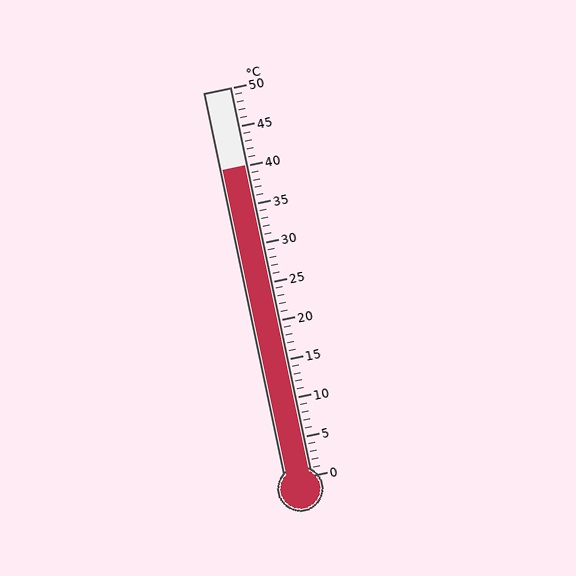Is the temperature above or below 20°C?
The temperature is above 20°C.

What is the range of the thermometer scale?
The thermometer scale ranges from 0°C to 50°C.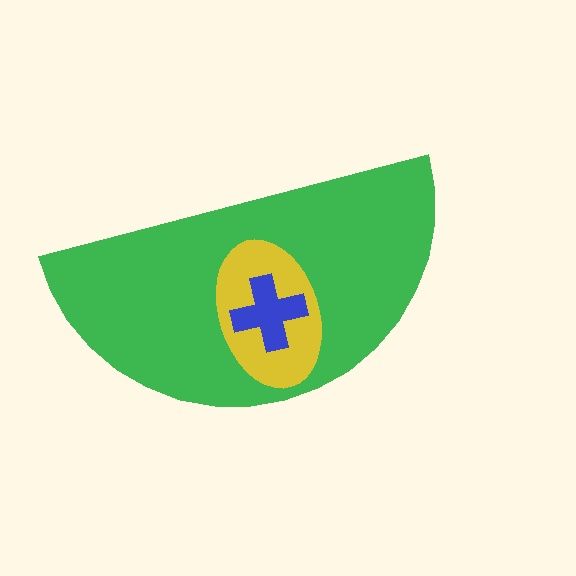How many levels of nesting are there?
3.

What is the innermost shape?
The blue cross.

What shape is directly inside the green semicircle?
The yellow ellipse.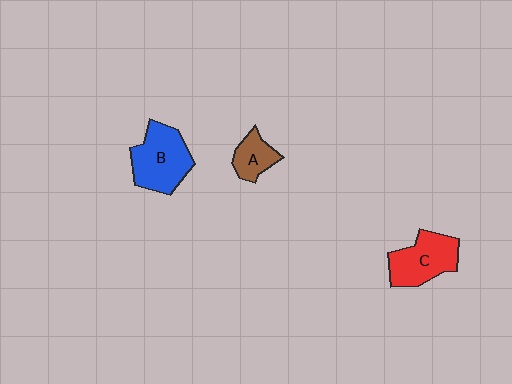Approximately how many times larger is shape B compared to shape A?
Approximately 2.0 times.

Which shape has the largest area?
Shape B (blue).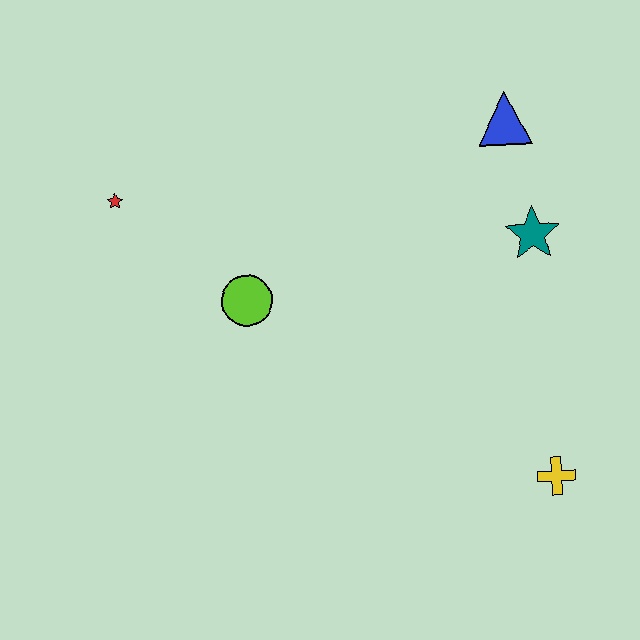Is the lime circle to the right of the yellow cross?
No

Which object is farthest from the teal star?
The red star is farthest from the teal star.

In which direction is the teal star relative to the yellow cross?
The teal star is above the yellow cross.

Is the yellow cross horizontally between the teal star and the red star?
No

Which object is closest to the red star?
The lime circle is closest to the red star.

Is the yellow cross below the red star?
Yes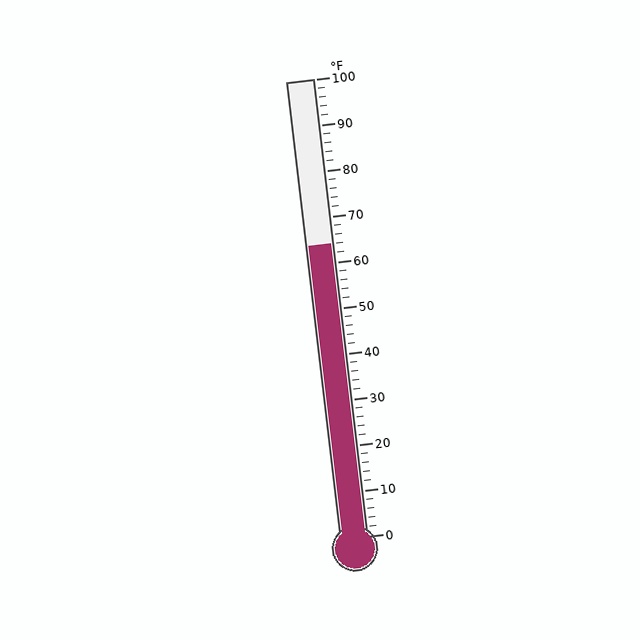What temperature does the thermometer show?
The thermometer shows approximately 64°F.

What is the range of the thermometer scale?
The thermometer scale ranges from 0°F to 100°F.